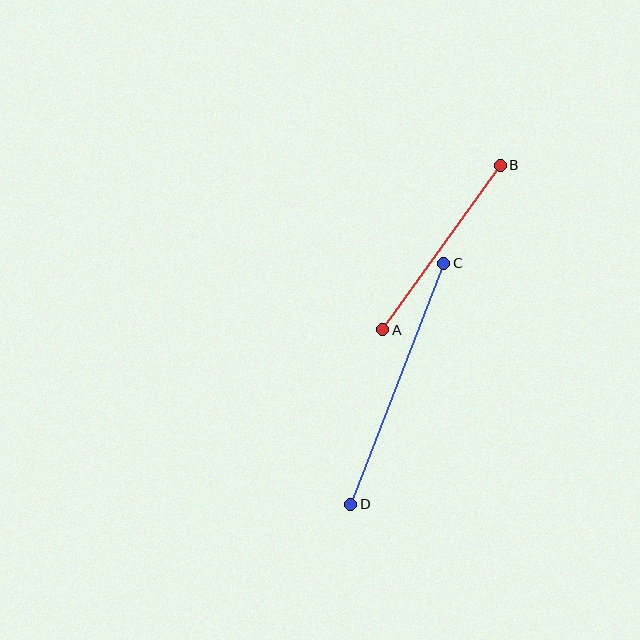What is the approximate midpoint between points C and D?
The midpoint is at approximately (397, 384) pixels.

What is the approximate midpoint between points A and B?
The midpoint is at approximately (442, 248) pixels.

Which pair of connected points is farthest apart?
Points C and D are farthest apart.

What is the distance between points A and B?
The distance is approximately 202 pixels.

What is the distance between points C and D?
The distance is approximately 258 pixels.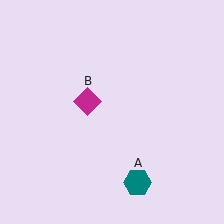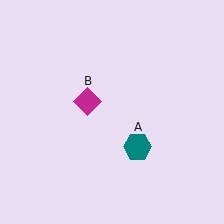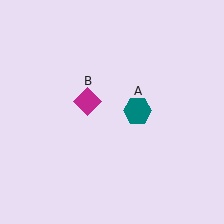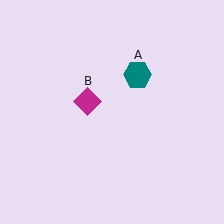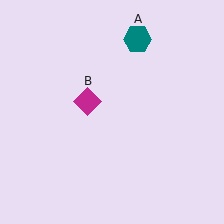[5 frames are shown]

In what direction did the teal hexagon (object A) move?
The teal hexagon (object A) moved up.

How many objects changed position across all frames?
1 object changed position: teal hexagon (object A).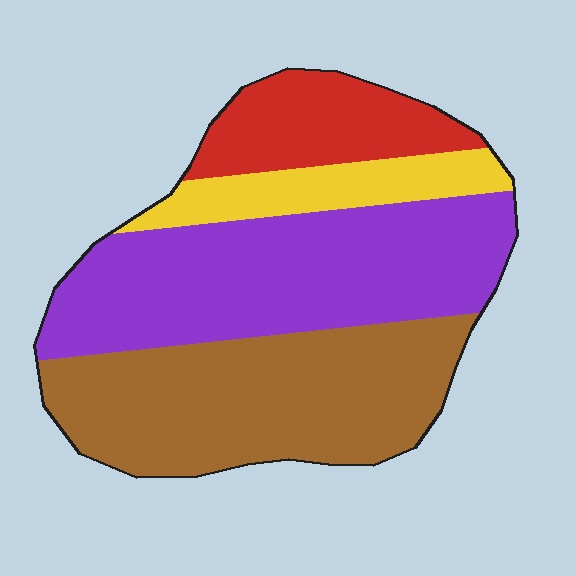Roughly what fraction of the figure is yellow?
Yellow covers around 10% of the figure.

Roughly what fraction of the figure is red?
Red takes up less than a sixth of the figure.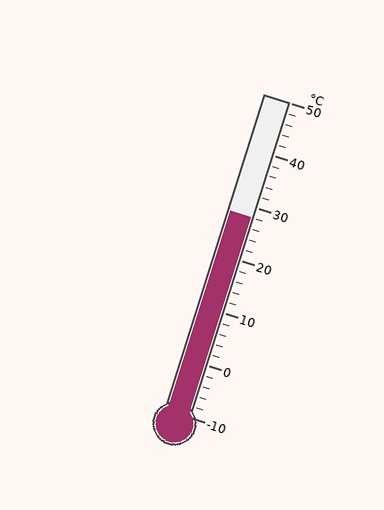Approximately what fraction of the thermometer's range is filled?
The thermometer is filled to approximately 65% of its range.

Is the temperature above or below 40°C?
The temperature is below 40°C.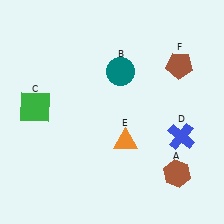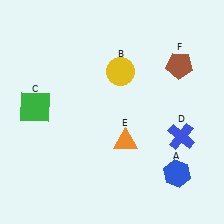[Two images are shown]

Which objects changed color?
A changed from brown to blue. B changed from teal to yellow.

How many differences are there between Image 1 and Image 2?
There are 2 differences between the two images.